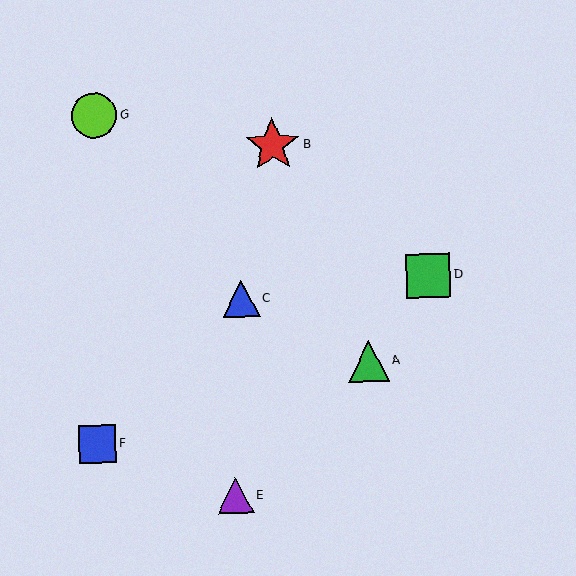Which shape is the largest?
The red star (labeled B) is the largest.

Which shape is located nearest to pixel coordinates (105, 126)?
The lime circle (labeled G) at (94, 116) is nearest to that location.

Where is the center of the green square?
The center of the green square is at (428, 276).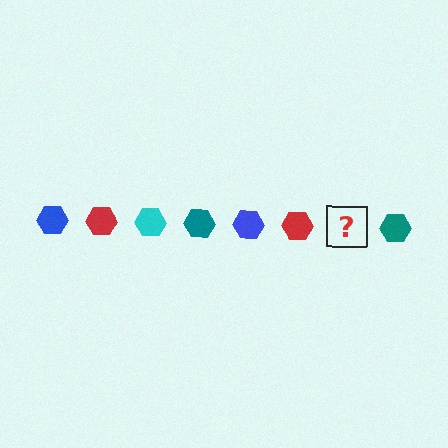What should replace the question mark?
The question mark should be replaced with a cyan hexagon.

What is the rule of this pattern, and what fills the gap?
The rule is that the pattern cycles through blue, red, cyan, teal hexagons. The gap should be filled with a cyan hexagon.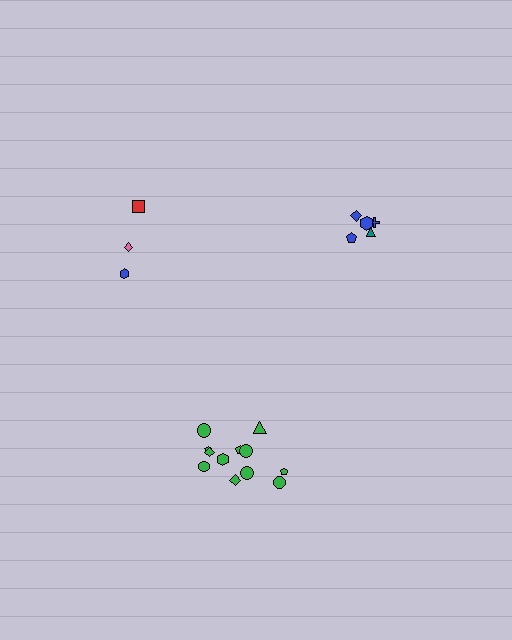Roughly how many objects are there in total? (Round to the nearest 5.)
Roughly 20 objects in total.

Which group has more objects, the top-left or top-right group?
The top-right group.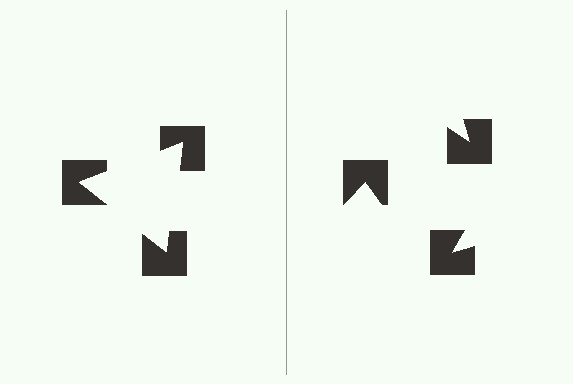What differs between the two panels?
The notched squares are positioned identically on both sides; only the wedge orientations differ. On the left they align to a triangle; on the right they are misaligned.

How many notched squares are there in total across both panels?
6 — 3 on each side.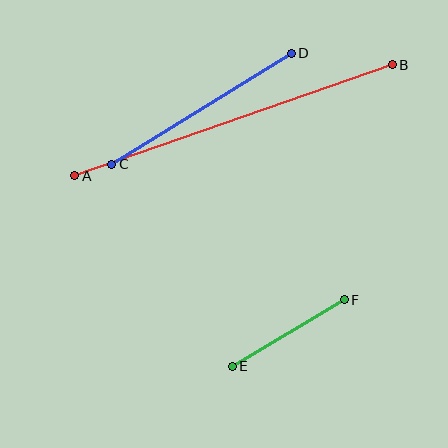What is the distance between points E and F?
The distance is approximately 130 pixels.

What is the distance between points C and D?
The distance is approximately 211 pixels.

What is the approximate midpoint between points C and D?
The midpoint is at approximately (202, 109) pixels.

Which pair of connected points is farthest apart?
Points A and B are farthest apart.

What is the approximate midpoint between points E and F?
The midpoint is at approximately (288, 333) pixels.